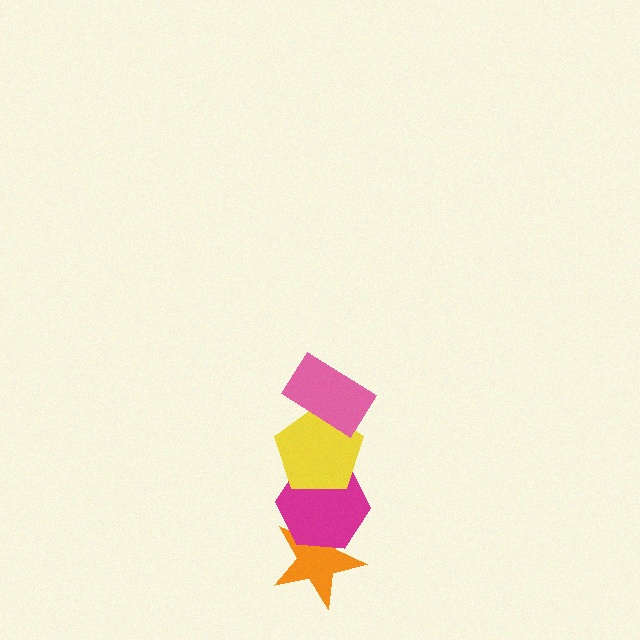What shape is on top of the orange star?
The magenta hexagon is on top of the orange star.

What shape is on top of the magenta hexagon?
The yellow pentagon is on top of the magenta hexagon.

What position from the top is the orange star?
The orange star is 4th from the top.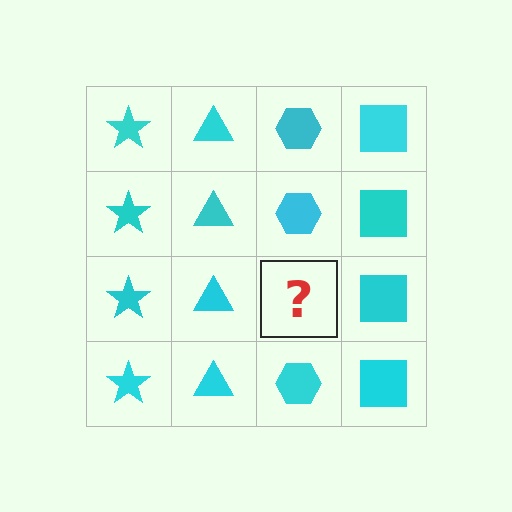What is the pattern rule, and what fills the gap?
The rule is that each column has a consistent shape. The gap should be filled with a cyan hexagon.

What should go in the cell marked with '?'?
The missing cell should contain a cyan hexagon.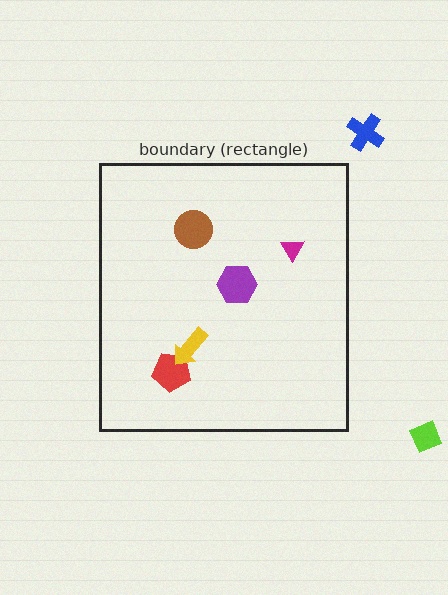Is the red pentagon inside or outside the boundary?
Inside.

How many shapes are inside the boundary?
5 inside, 2 outside.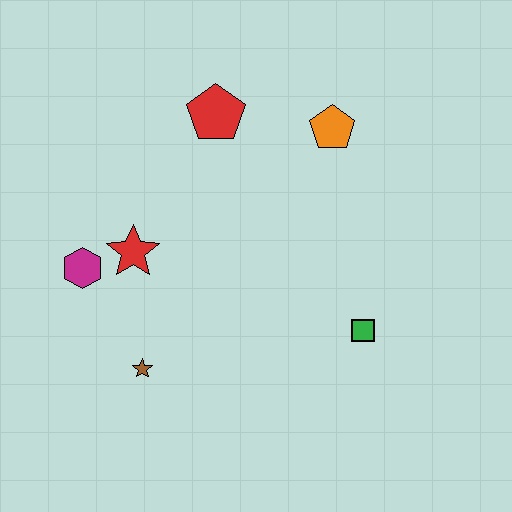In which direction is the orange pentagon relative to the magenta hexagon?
The orange pentagon is to the right of the magenta hexagon.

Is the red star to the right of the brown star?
No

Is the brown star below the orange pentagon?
Yes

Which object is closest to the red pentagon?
The orange pentagon is closest to the red pentagon.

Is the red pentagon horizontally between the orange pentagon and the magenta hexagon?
Yes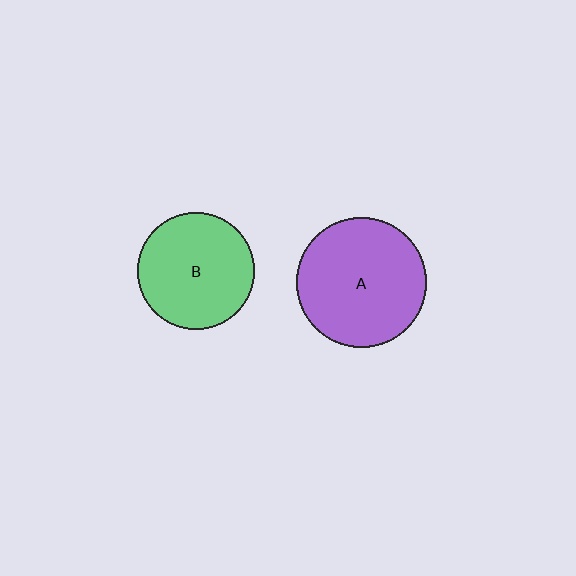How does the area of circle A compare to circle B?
Approximately 1.2 times.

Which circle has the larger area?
Circle A (purple).